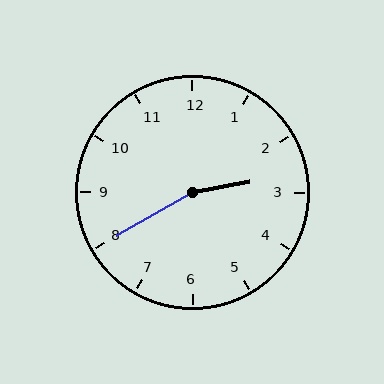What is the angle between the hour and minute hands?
Approximately 160 degrees.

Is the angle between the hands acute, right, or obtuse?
It is obtuse.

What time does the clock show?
2:40.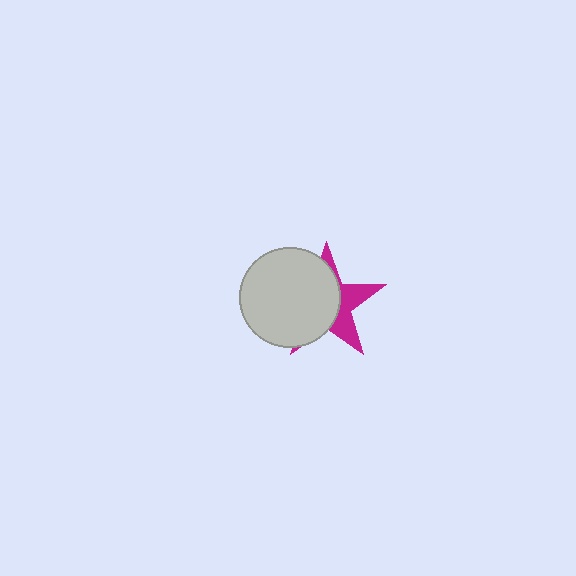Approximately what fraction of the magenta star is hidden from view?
Roughly 62% of the magenta star is hidden behind the light gray circle.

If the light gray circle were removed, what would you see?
You would see the complete magenta star.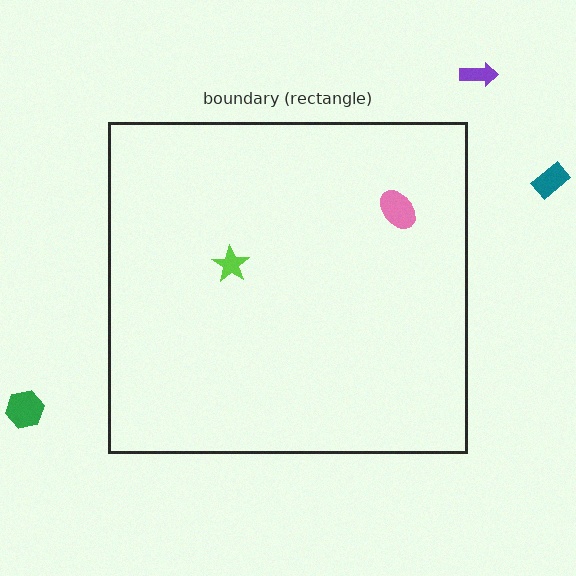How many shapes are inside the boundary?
2 inside, 3 outside.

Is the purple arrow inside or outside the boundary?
Outside.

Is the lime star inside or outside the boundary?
Inside.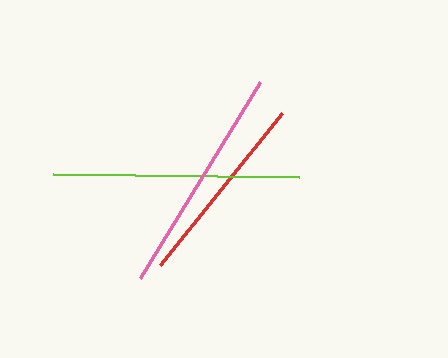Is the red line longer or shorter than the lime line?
The lime line is longer than the red line.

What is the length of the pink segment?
The pink segment is approximately 230 pixels long.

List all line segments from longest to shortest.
From longest to shortest: lime, pink, red.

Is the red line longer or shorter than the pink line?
The pink line is longer than the red line.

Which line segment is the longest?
The lime line is the longest at approximately 246 pixels.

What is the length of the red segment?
The red segment is approximately 194 pixels long.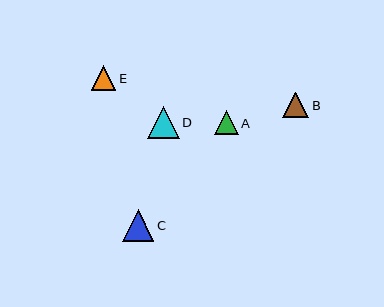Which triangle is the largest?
Triangle D is the largest with a size of approximately 32 pixels.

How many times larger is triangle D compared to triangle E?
Triangle D is approximately 1.3 times the size of triangle E.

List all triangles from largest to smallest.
From largest to smallest: D, C, B, E, A.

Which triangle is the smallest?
Triangle A is the smallest with a size of approximately 24 pixels.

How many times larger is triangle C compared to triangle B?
Triangle C is approximately 1.2 times the size of triangle B.